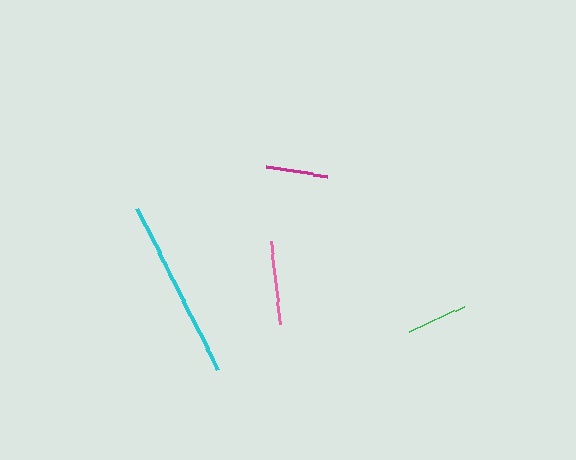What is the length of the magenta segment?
The magenta segment is approximately 62 pixels long.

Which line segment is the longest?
The cyan line is the longest at approximately 180 pixels.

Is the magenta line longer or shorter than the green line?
The magenta line is longer than the green line.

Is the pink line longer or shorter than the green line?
The pink line is longer than the green line.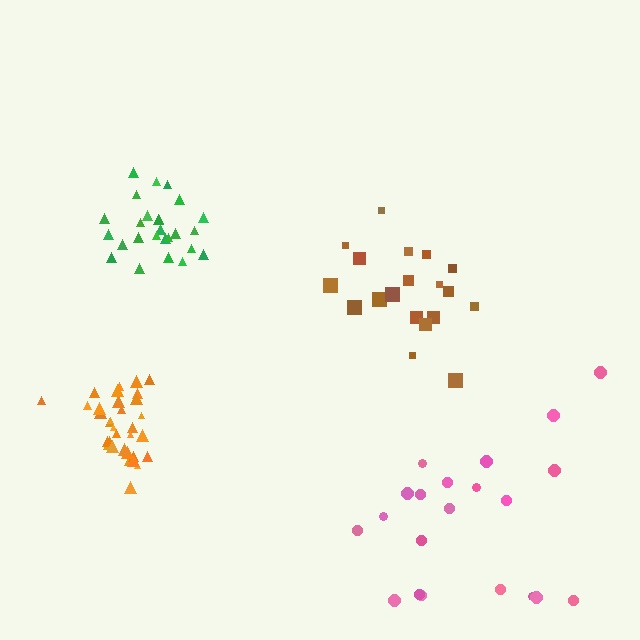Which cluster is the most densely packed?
Orange.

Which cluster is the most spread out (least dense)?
Pink.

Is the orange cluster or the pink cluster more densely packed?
Orange.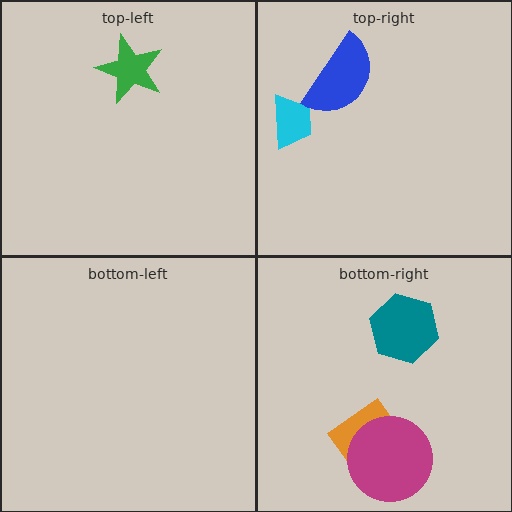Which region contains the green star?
The top-left region.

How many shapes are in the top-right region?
2.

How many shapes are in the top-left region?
1.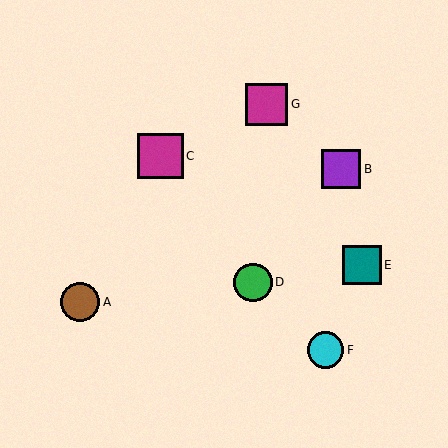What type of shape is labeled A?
Shape A is a brown circle.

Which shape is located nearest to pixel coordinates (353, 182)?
The purple square (labeled B) at (341, 169) is nearest to that location.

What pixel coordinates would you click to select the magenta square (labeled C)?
Click at (160, 156) to select the magenta square C.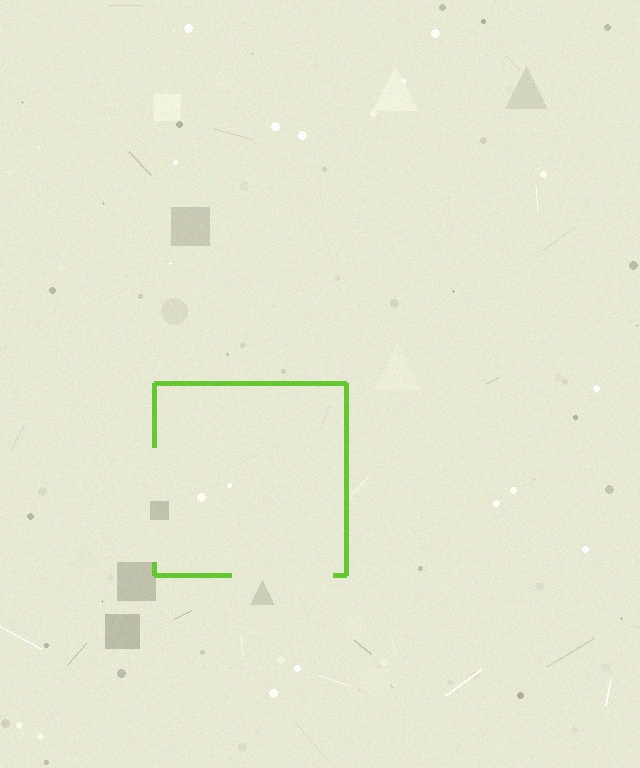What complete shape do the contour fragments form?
The contour fragments form a square.